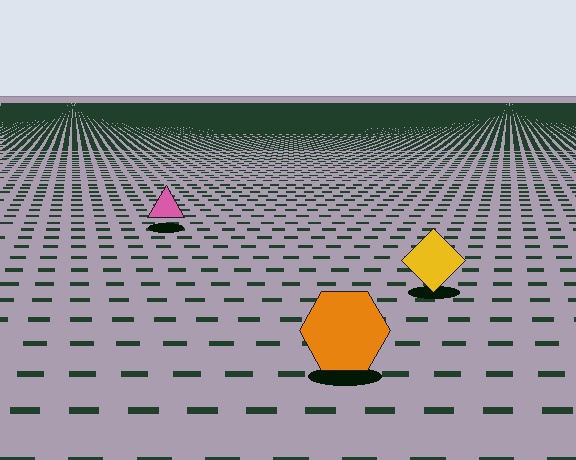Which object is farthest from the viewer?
The pink triangle is farthest from the viewer. It appears smaller and the ground texture around it is denser.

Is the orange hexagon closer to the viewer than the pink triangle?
Yes. The orange hexagon is closer — you can tell from the texture gradient: the ground texture is coarser near it.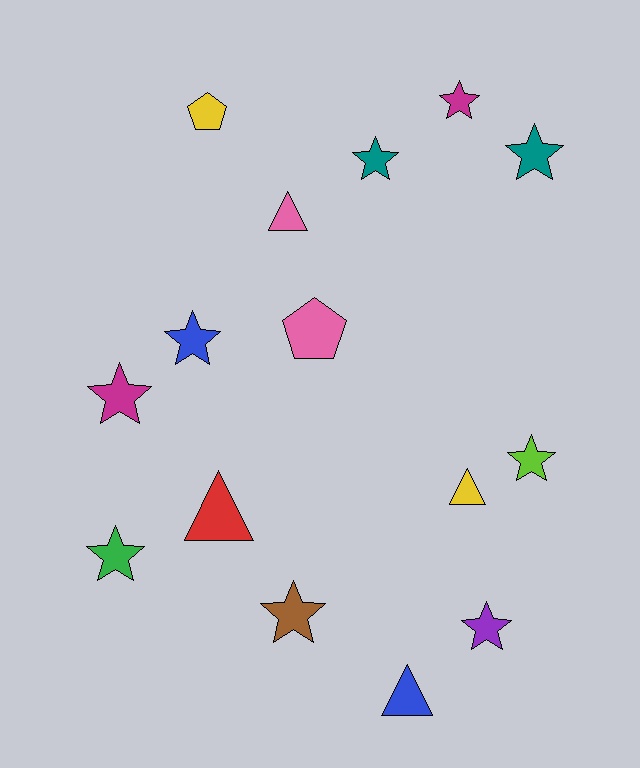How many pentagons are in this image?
There are 2 pentagons.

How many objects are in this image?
There are 15 objects.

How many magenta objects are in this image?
There are 2 magenta objects.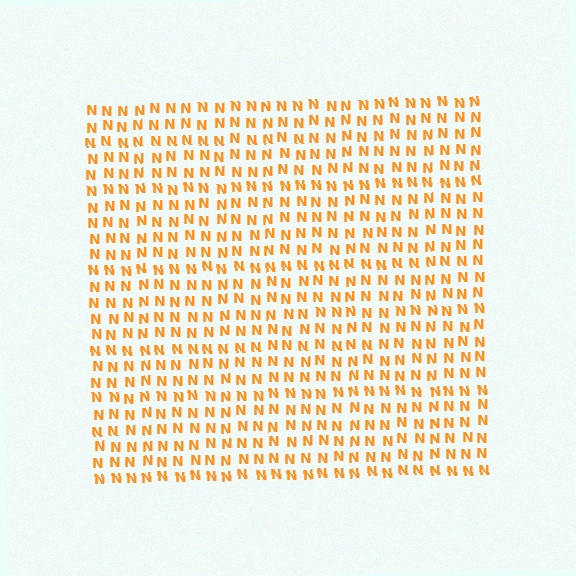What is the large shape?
The large shape is a square.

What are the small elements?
The small elements are letter N's.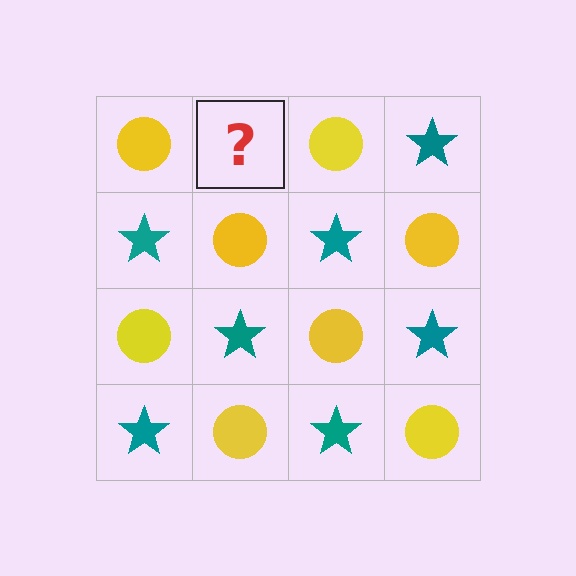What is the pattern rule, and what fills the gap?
The rule is that it alternates yellow circle and teal star in a checkerboard pattern. The gap should be filled with a teal star.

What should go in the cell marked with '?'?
The missing cell should contain a teal star.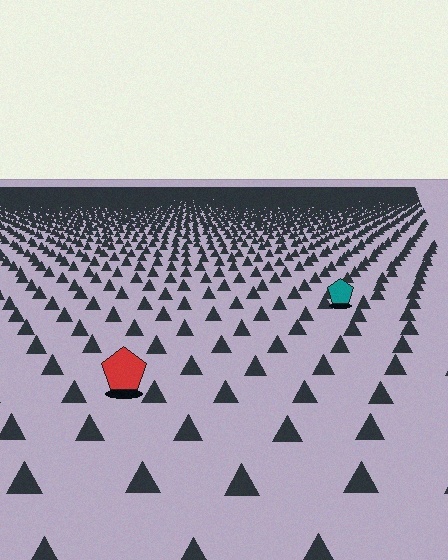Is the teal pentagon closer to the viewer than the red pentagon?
No. The red pentagon is closer — you can tell from the texture gradient: the ground texture is coarser near it.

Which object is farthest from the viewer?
The teal pentagon is farthest from the viewer. It appears smaller and the ground texture around it is denser.